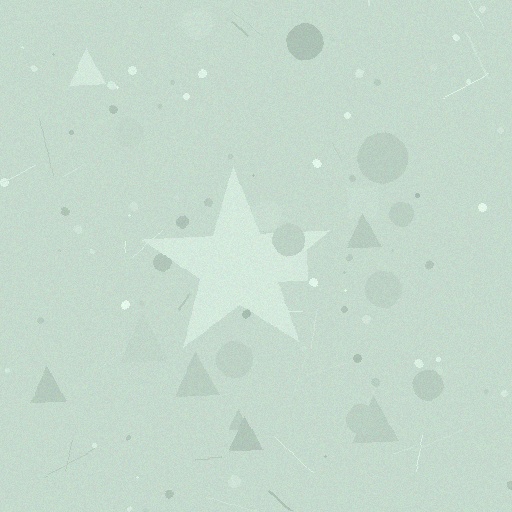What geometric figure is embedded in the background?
A star is embedded in the background.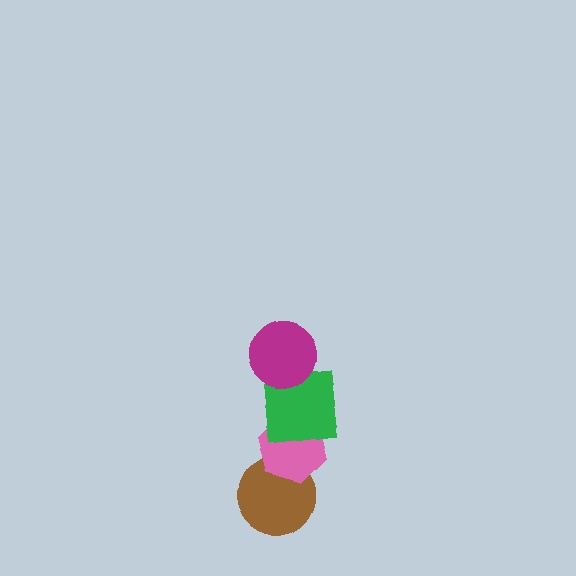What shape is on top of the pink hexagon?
The green square is on top of the pink hexagon.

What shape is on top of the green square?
The magenta circle is on top of the green square.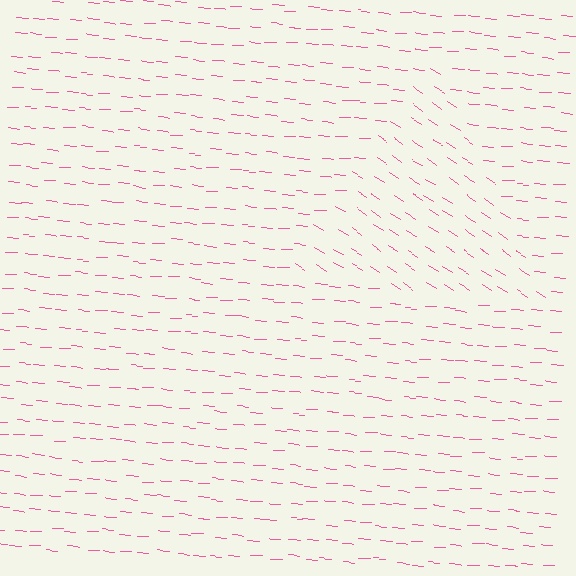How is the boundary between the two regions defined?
The boundary is defined purely by a change in line orientation (approximately 30 degrees difference). All lines are the same color and thickness.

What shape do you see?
I see a triangle.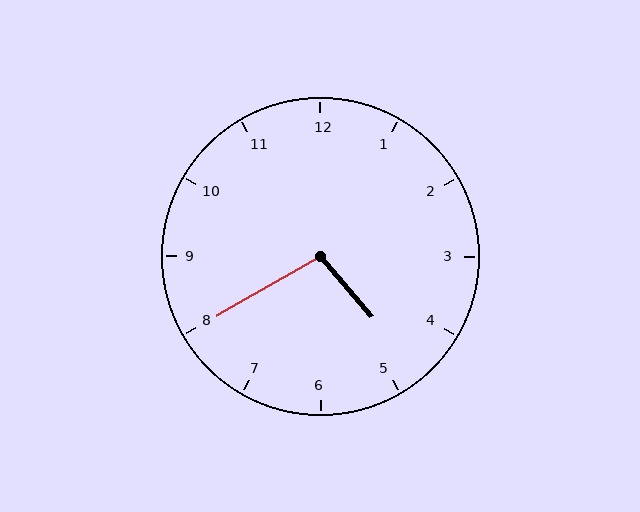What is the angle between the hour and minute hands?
Approximately 100 degrees.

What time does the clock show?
4:40.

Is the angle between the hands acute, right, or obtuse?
It is obtuse.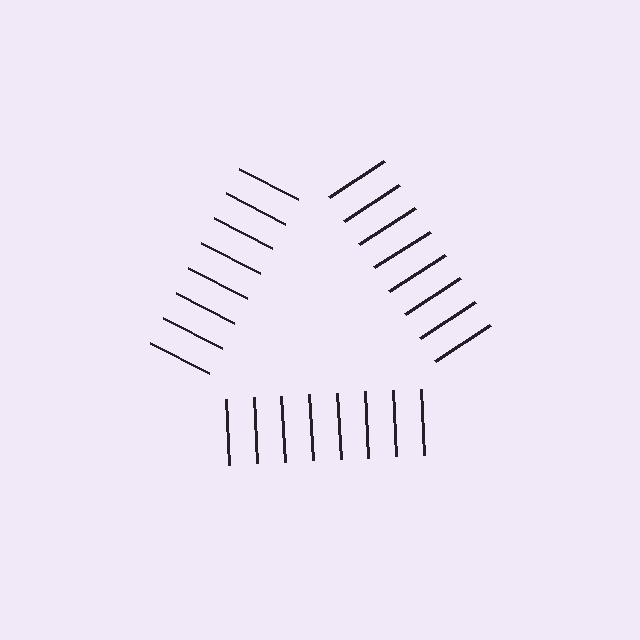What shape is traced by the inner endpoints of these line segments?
An illusory triangle — the line segments terminate on its edges but no continuous stroke is drawn.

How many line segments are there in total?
24 — 8 along each of the 3 edges.